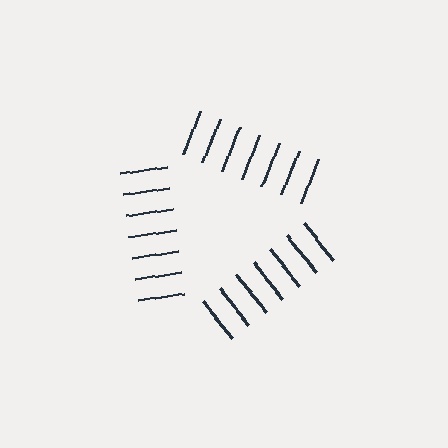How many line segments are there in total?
21 — 7 along each of the 3 edges.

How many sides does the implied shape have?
3 sides — the line-ends trace a triangle.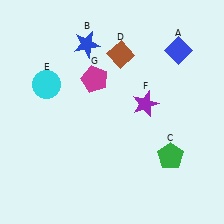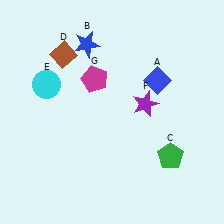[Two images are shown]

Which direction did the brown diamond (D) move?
The brown diamond (D) moved left.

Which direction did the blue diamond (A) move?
The blue diamond (A) moved down.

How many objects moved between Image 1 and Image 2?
2 objects moved between the two images.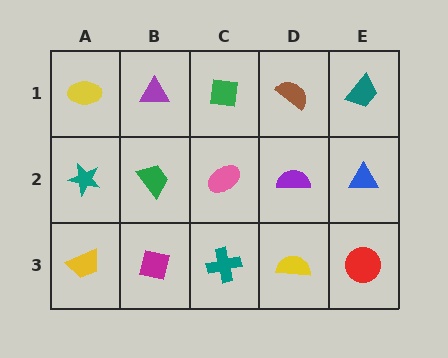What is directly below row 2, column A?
A yellow trapezoid.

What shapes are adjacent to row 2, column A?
A yellow ellipse (row 1, column A), a yellow trapezoid (row 3, column A), a green trapezoid (row 2, column B).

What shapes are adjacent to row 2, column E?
A teal trapezoid (row 1, column E), a red circle (row 3, column E), a purple semicircle (row 2, column D).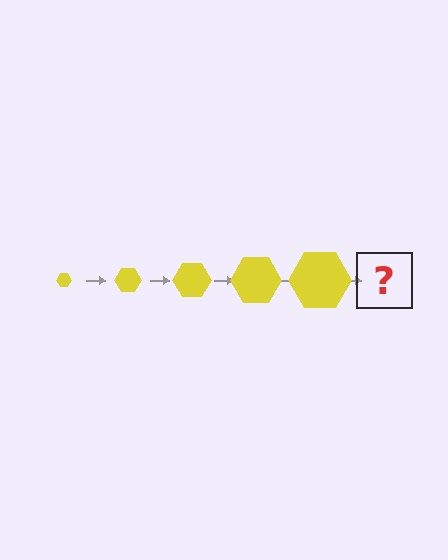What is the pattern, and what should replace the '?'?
The pattern is that the hexagon gets progressively larger each step. The '?' should be a yellow hexagon, larger than the previous one.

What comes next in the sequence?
The next element should be a yellow hexagon, larger than the previous one.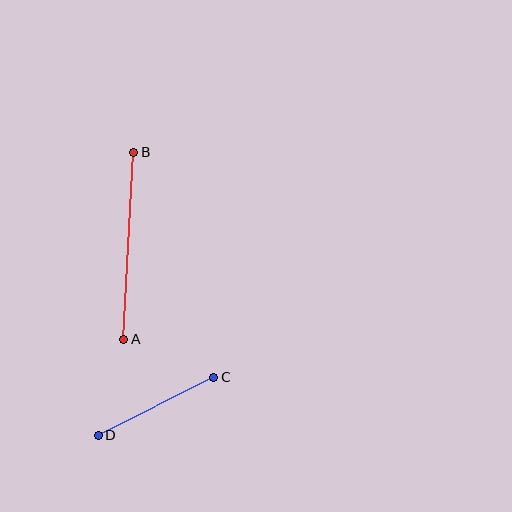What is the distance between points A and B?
The distance is approximately 187 pixels.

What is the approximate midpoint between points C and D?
The midpoint is at approximately (156, 406) pixels.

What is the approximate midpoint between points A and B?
The midpoint is at approximately (129, 246) pixels.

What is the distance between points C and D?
The distance is approximately 130 pixels.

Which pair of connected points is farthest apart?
Points A and B are farthest apart.